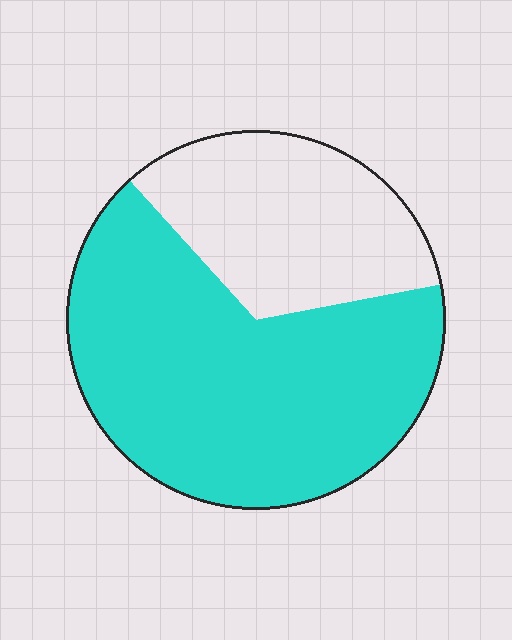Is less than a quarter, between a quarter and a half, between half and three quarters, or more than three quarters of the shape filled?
Between half and three quarters.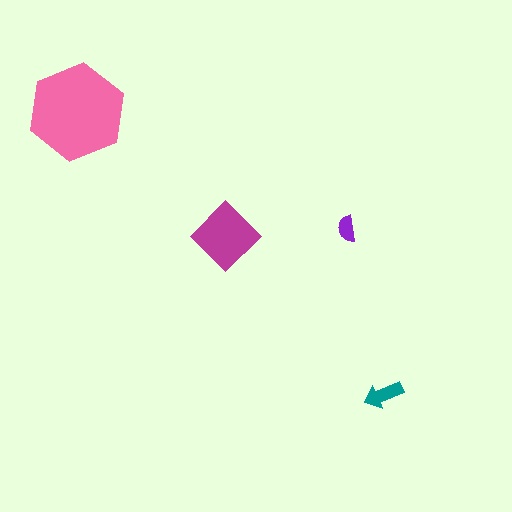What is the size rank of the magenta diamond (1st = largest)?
2nd.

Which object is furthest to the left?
The pink hexagon is leftmost.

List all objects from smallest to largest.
The purple semicircle, the teal arrow, the magenta diamond, the pink hexagon.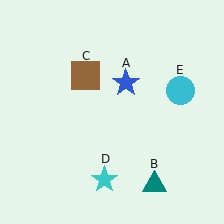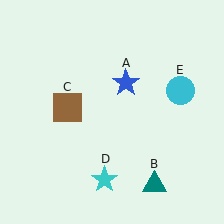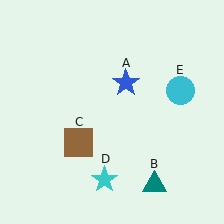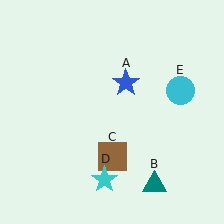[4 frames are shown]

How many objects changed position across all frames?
1 object changed position: brown square (object C).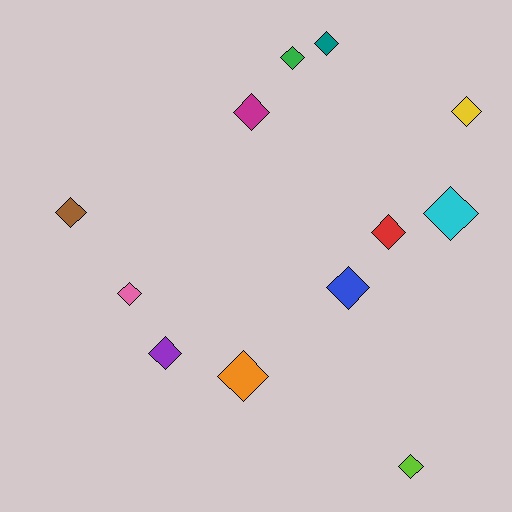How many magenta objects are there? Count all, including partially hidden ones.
There is 1 magenta object.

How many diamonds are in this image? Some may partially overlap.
There are 12 diamonds.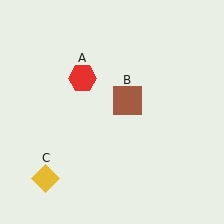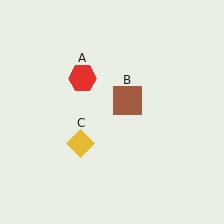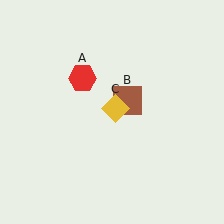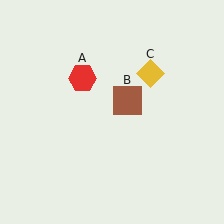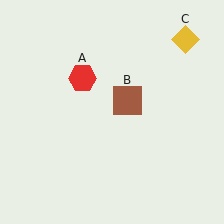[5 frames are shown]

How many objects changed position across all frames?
1 object changed position: yellow diamond (object C).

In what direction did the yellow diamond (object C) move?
The yellow diamond (object C) moved up and to the right.